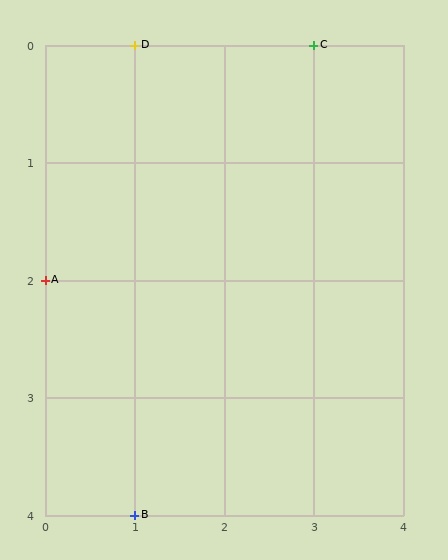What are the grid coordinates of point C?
Point C is at grid coordinates (3, 0).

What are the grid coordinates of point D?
Point D is at grid coordinates (1, 0).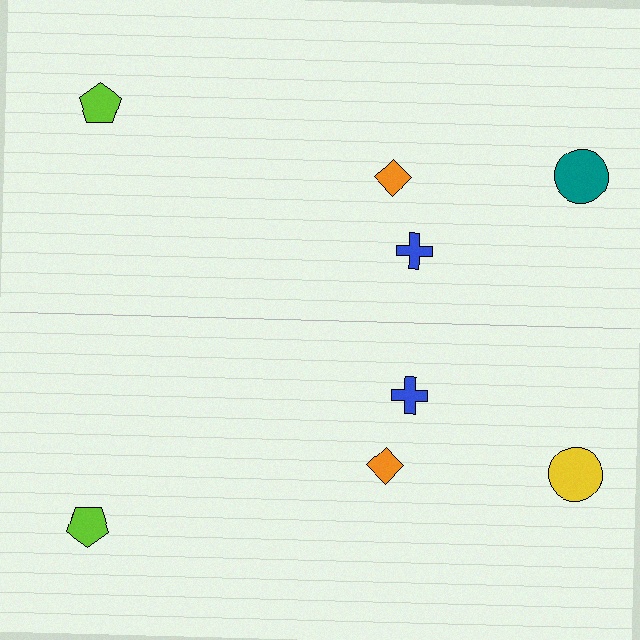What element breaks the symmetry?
The yellow circle on the bottom side breaks the symmetry — its mirror counterpart is teal.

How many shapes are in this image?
There are 8 shapes in this image.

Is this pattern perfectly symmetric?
No, the pattern is not perfectly symmetric. The yellow circle on the bottom side breaks the symmetry — its mirror counterpart is teal.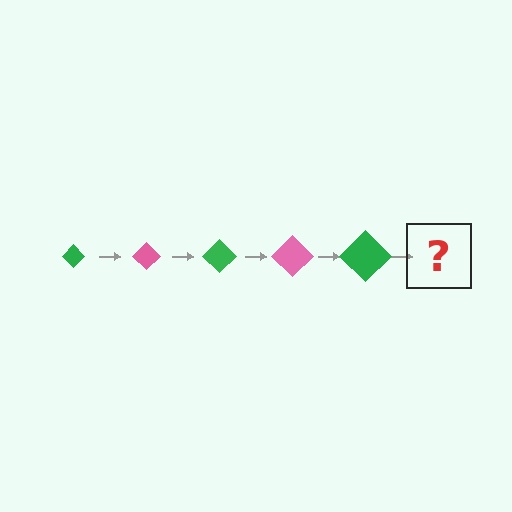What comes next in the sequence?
The next element should be a pink diamond, larger than the previous one.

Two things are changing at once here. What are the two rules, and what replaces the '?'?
The two rules are that the diamond grows larger each step and the color cycles through green and pink. The '?' should be a pink diamond, larger than the previous one.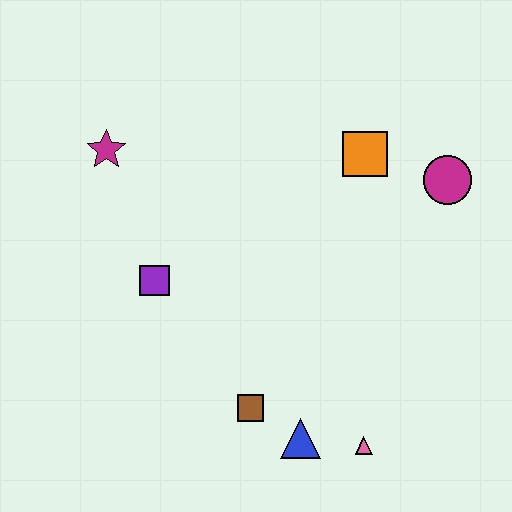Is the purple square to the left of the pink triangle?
Yes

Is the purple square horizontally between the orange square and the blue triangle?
No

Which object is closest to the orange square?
The magenta circle is closest to the orange square.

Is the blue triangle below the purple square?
Yes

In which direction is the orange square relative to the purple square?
The orange square is to the right of the purple square.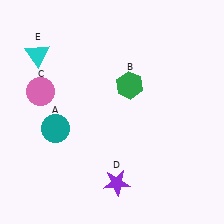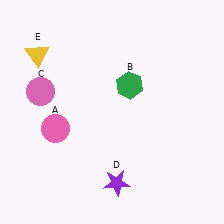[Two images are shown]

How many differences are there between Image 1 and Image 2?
There are 2 differences between the two images.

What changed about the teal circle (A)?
In Image 1, A is teal. In Image 2, it changed to pink.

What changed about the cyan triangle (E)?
In Image 1, E is cyan. In Image 2, it changed to yellow.